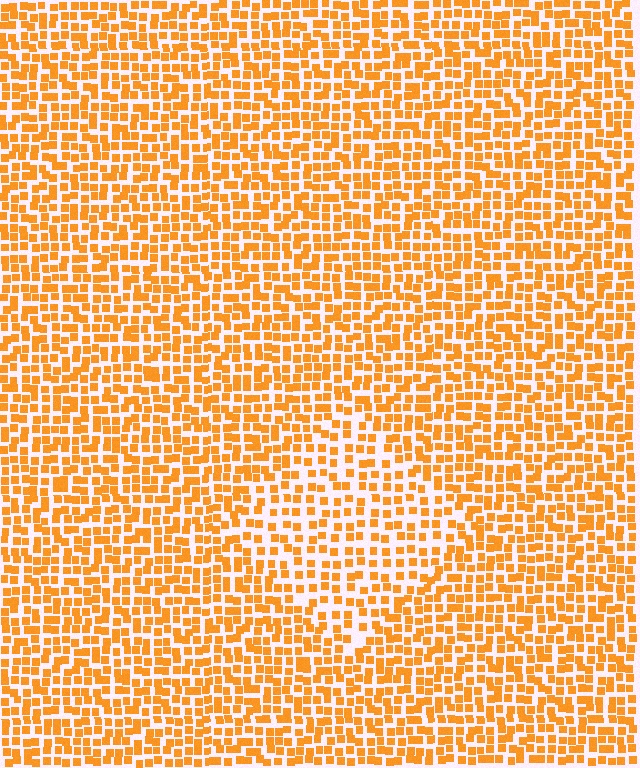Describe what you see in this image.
The image contains small orange elements arranged at two different densities. A diamond-shaped region is visible where the elements are less densely packed than the surrounding area.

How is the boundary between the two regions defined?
The boundary is defined by a change in element density (approximately 1.6x ratio). All elements are the same color, size, and shape.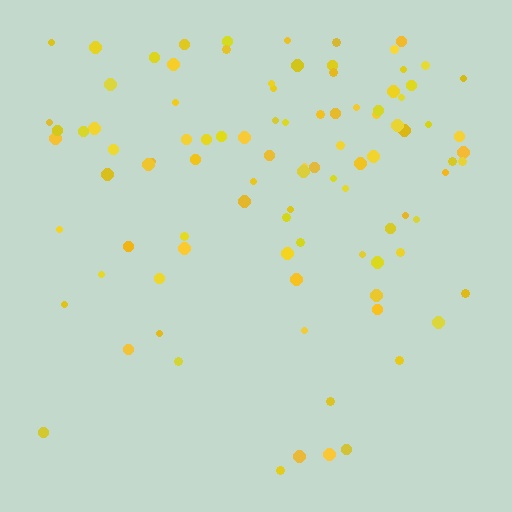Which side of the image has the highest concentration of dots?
The top.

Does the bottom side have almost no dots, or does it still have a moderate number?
Still a moderate number, just noticeably fewer than the top.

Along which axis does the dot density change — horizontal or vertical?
Vertical.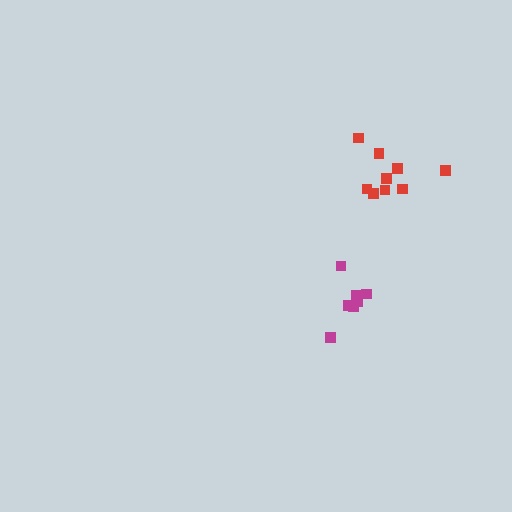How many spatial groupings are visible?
There are 2 spatial groupings.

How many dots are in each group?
Group 1: 7 dots, Group 2: 9 dots (16 total).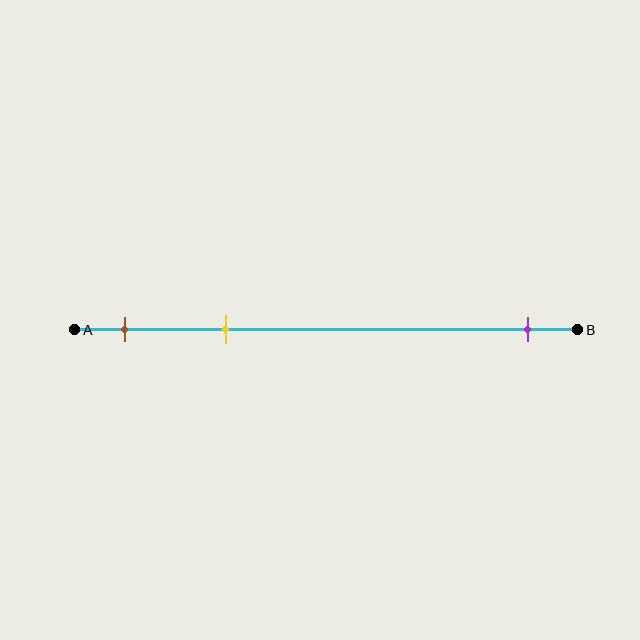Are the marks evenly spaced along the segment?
No, the marks are not evenly spaced.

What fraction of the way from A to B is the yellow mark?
The yellow mark is approximately 30% (0.3) of the way from A to B.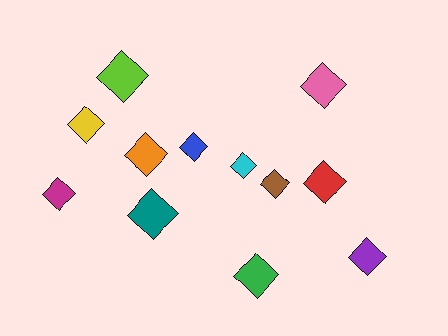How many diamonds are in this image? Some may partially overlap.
There are 12 diamonds.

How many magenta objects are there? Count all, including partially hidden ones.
There is 1 magenta object.